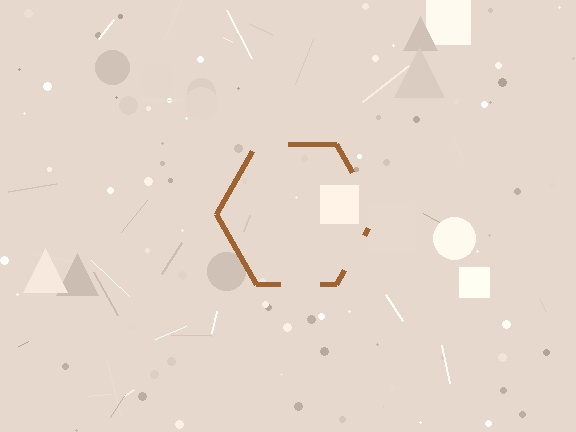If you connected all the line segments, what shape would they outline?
They would outline a hexagon.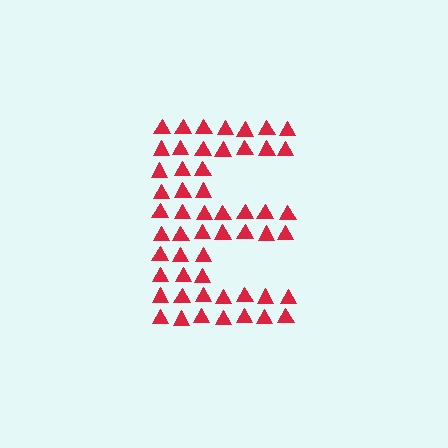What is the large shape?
The large shape is the letter E.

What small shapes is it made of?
It is made of small triangles.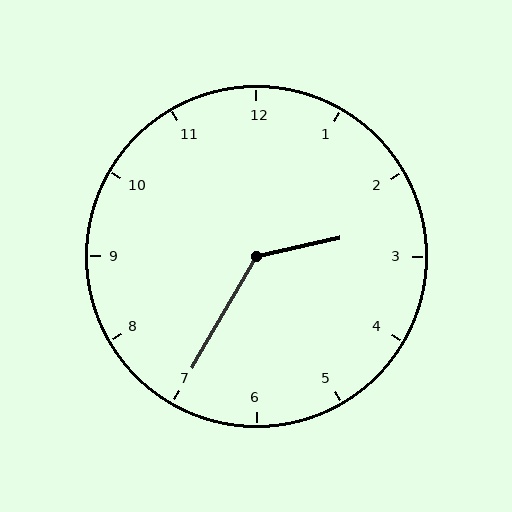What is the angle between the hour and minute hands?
Approximately 132 degrees.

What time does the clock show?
2:35.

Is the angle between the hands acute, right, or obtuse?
It is obtuse.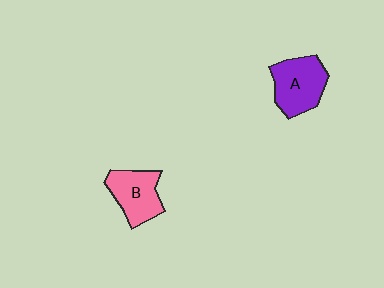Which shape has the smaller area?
Shape B (pink).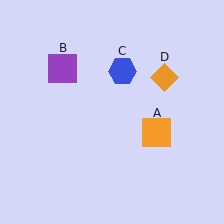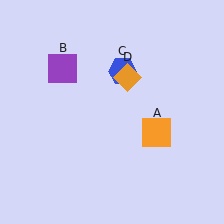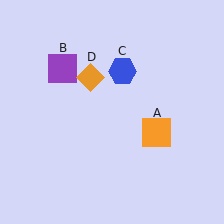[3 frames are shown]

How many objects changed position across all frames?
1 object changed position: orange diamond (object D).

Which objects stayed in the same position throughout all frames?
Orange square (object A) and purple square (object B) and blue hexagon (object C) remained stationary.